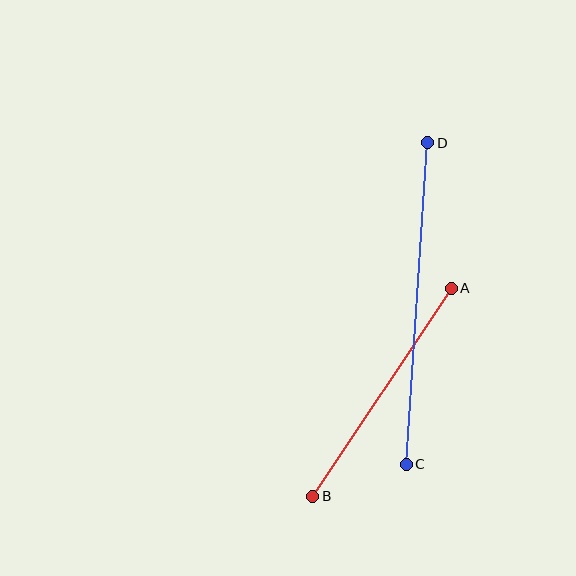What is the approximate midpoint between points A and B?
The midpoint is at approximately (382, 392) pixels.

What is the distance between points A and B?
The distance is approximately 250 pixels.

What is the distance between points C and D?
The distance is approximately 322 pixels.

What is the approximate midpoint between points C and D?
The midpoint is at approximately (417, 303) pixels.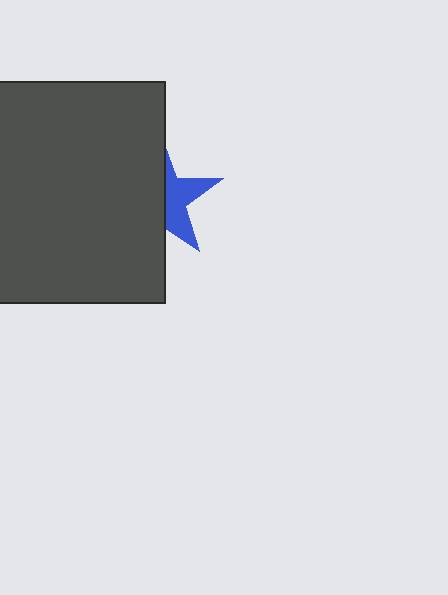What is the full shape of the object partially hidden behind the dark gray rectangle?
The partially hidden object is a blue star.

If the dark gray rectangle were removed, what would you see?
You would see the complete blue star.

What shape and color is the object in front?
The object in front is a dark gray rectangle.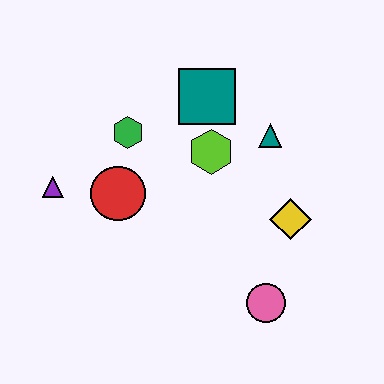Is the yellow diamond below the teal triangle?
Yes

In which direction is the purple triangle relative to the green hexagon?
The purple triangle is to the left of the green hexagon.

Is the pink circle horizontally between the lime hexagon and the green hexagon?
No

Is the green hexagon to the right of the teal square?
No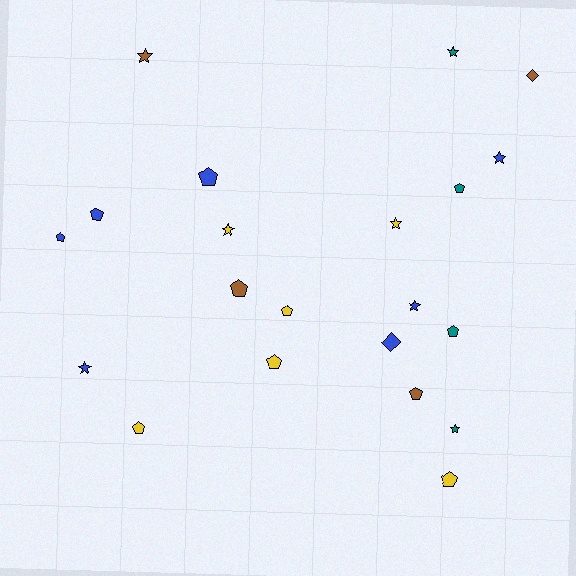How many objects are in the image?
There are 21 objects.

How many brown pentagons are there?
There are 2 brown pentagons.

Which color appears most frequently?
Blue, with 7 objects.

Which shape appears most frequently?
Pentagon, with 11 objects.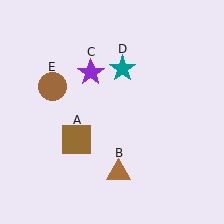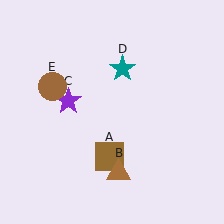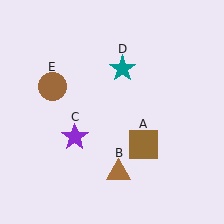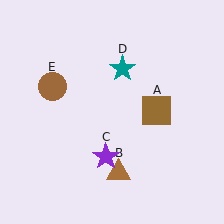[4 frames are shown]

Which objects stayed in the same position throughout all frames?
Brown triangle (object B) and teal star (object D) and brown circle (object E) remained stationary.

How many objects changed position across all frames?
2 objects changed position: brown square (object A), purple star (object C).